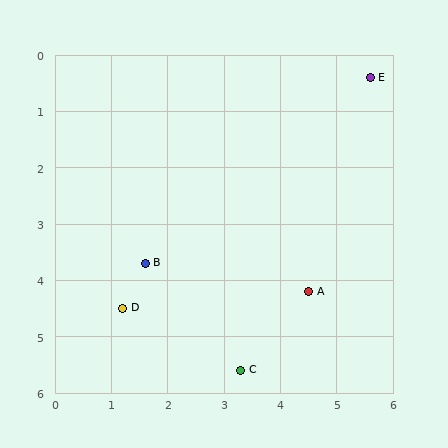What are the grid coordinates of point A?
Point A is at approximately (4.5, 4.2).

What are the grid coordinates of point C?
Point C is at approximately (3.3, 5.6).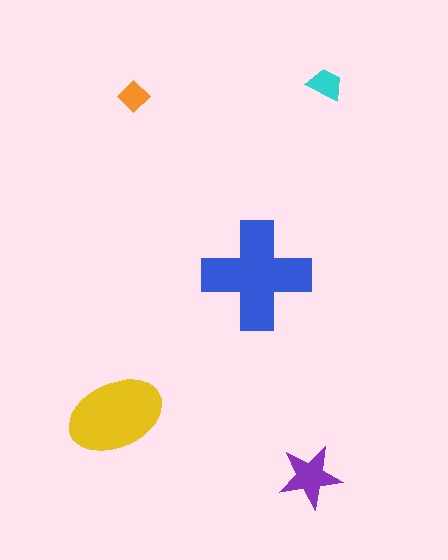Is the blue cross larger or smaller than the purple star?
Larger.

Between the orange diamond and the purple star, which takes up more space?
The purple star.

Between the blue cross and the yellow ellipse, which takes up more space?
The blue cross.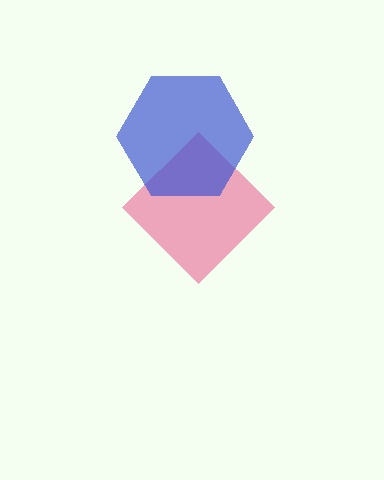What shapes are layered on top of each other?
The layered shapes are: a pink diamond, a blue hexagon.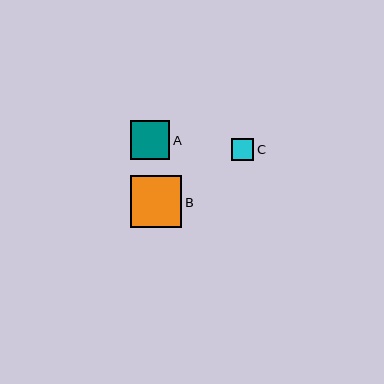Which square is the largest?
Square B is the largest with a size of approximately 52 pixels.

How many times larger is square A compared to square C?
Square A is approximately 1.8 times the size of square C.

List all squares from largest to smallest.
From largest to smallest: B, A, C.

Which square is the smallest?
Square C is the smallest with a size of approximately 22 pixels.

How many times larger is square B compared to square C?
Square B is approximately 2.3 times the size of square C.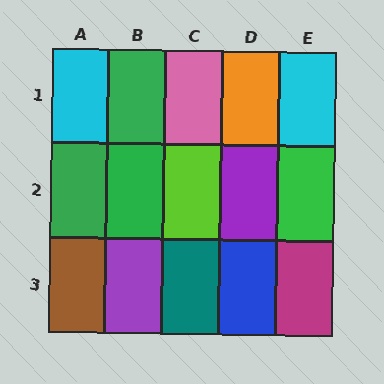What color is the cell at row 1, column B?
Green.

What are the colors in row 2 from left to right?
Green, green, lime, purple, green.